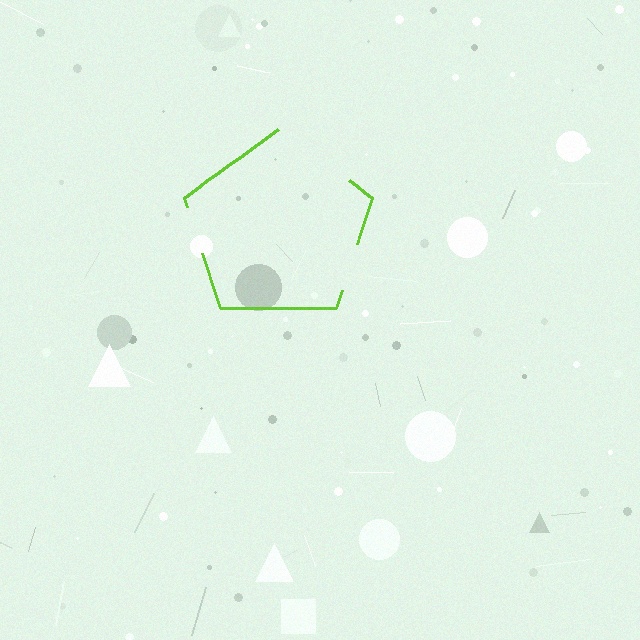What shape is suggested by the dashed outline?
The dashed outline suggests a pentagon.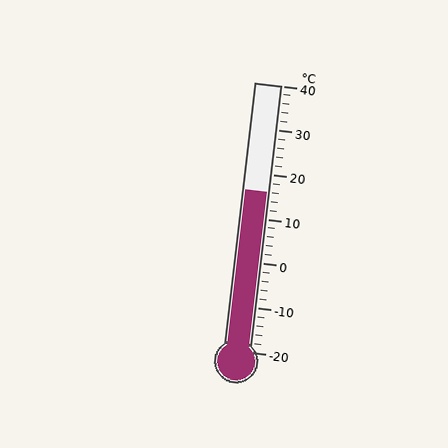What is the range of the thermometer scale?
The thermometer scale ranges from -20°C to 40°C.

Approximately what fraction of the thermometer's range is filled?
The thermometer is filled to approximately 60% of its range.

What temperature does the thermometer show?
The thermometer shows approximately 16°C.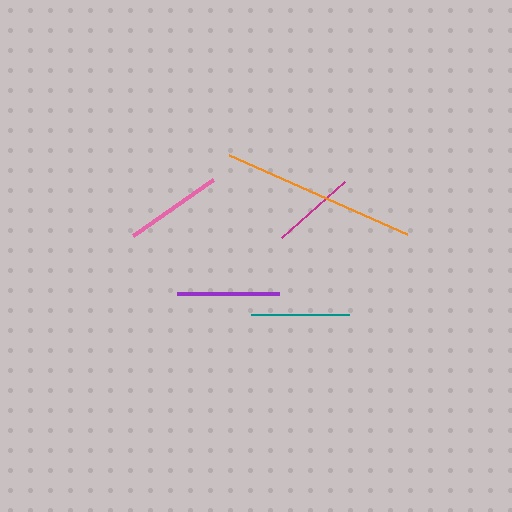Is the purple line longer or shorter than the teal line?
The purple line is longer than the teal line.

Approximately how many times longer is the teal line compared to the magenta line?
The teal line is approximately 1.2 times the length of the magenta line.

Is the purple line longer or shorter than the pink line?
The purple line is longer than the pink line.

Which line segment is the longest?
The orange line is the longest at approximately 194 pixels.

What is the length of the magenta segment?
The magenta segment is approximately 84 pixels long.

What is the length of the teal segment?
The teal segment is approximately 98 pixels long.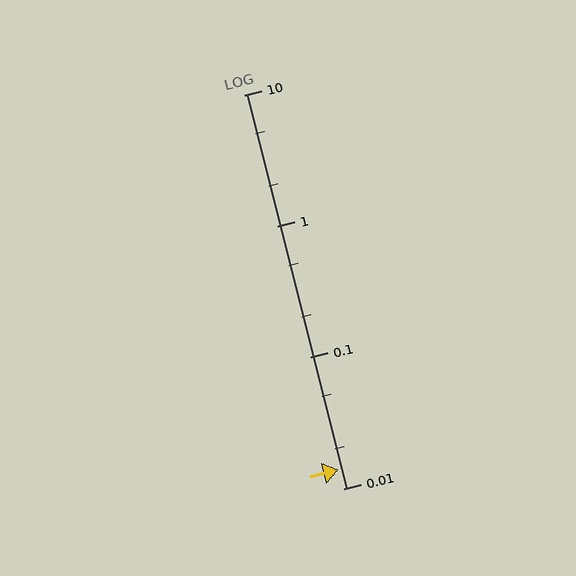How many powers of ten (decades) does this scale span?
The scale spans 3 decades, from 0.01 to 10.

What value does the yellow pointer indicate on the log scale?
The pointer indicates approximately 0.014.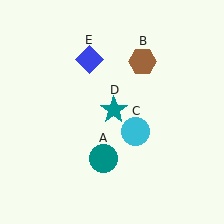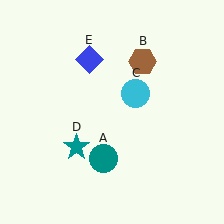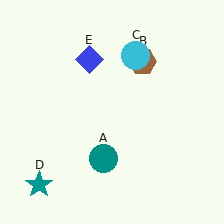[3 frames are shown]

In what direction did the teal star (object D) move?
The teal star (object D) moved down and to the left.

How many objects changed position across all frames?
2 objects changed position: cyan circle (object C), teal star (object D).